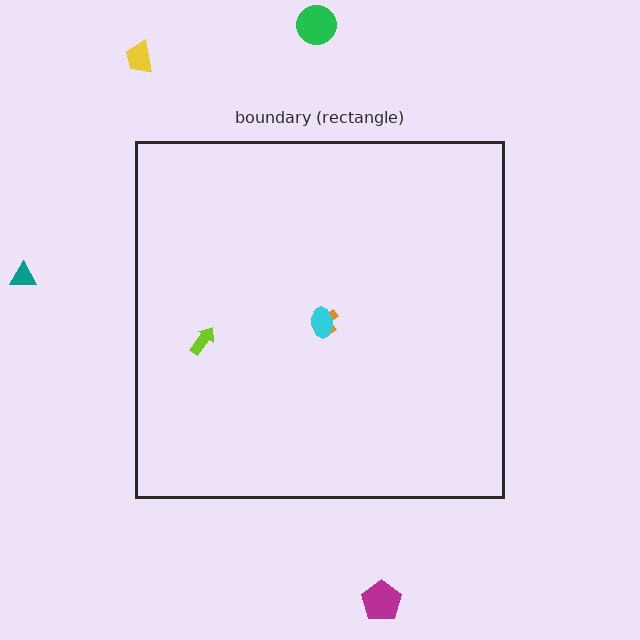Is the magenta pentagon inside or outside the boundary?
Outside.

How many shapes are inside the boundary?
3 inside, 4 outside.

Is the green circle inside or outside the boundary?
Outside.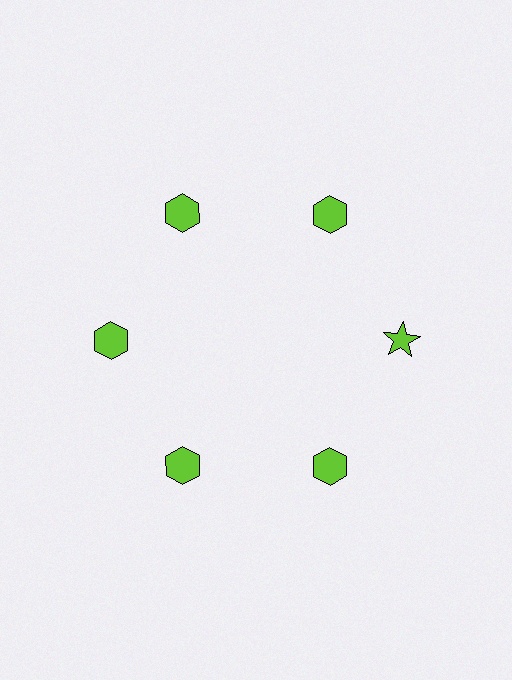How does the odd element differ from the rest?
It has a different shape: star instead of hexagon.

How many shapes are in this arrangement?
There are 6 shapes arranged in a ring pattern.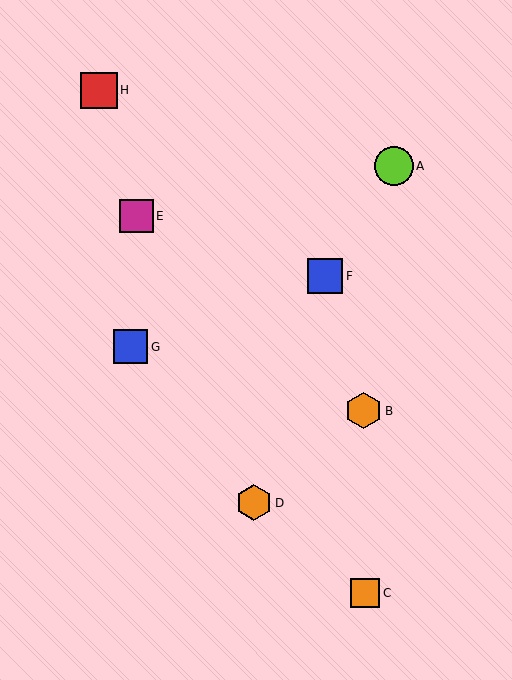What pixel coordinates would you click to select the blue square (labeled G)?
Click at (131, 347) to select the blue square G.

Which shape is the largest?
The lime circle (labeled A) is the largest.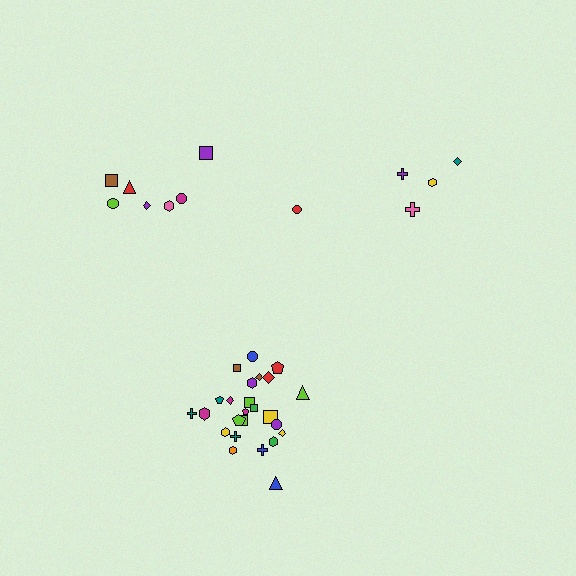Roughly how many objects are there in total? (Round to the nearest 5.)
Roughly 35 objects in total.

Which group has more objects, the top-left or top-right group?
The top-left group.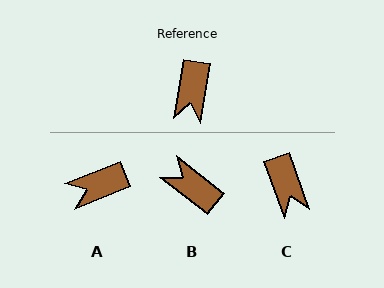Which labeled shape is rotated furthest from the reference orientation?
B, about 119 degrees away.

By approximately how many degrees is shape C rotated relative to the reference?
Approximately 29 degrees counter-clockwise.